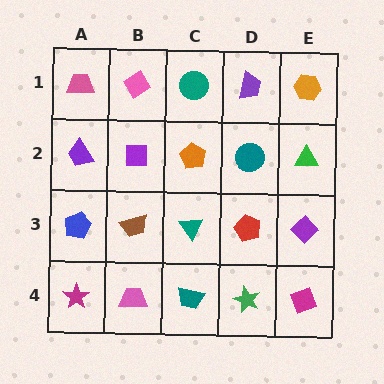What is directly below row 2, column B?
A brown trapezoid.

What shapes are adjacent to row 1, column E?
A green triangle (row 2, column E), a purple trapezoid (row 1, column D).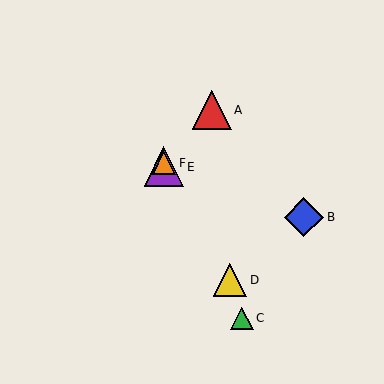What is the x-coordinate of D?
Object D is at x≈230.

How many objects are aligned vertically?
2 objects (E, F) are aligned vertically.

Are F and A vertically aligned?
No, F is at x≈164 and A is at x≈212.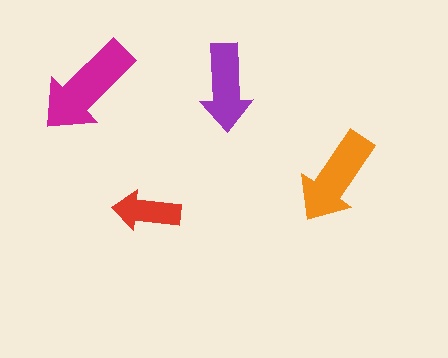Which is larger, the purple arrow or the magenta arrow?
The magenta one.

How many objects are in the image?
There are 4 objects in the image.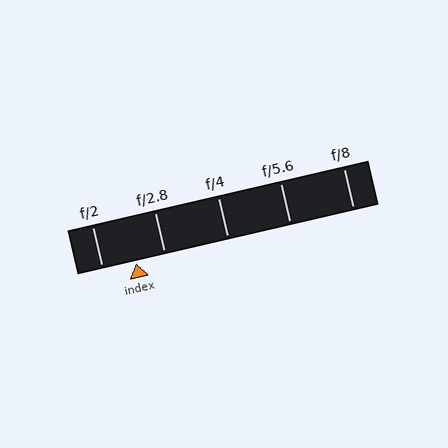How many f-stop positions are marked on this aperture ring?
There are 5 f-stop positions marked.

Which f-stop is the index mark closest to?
The index mark is closest to f/2.8.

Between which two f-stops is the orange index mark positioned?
The index mark is between f/2 and f/2.8.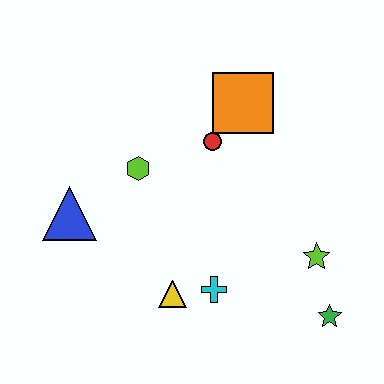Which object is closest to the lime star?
The green star is closest to the lime star.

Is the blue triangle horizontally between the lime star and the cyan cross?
No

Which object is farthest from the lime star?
The blue triangle is farthest from the lime star.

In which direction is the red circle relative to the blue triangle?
The red circle is to the right of the blue triangle.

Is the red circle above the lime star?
Yes